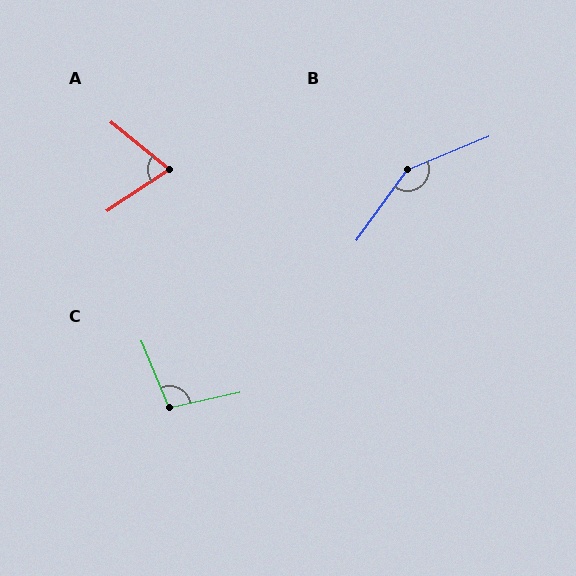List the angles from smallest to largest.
A (73°), C (100°), B (148°).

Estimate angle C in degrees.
Approximately 100 degrees.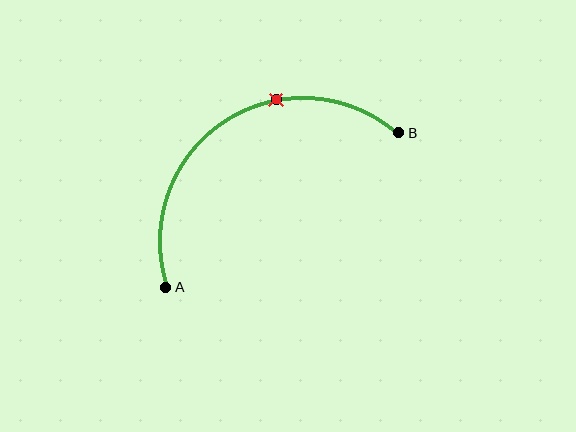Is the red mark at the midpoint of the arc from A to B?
No. The red mark lies on the arc but is closer to endpoint B. The arc midpoint would be at the point on the curve equidistant along the arc from both A and B.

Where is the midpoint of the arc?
The arc midpoint is the point on the curve farthest from the straight line joining A and B. It sits above that line.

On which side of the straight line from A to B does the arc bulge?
The arc bulges above the straight line connecting A and B.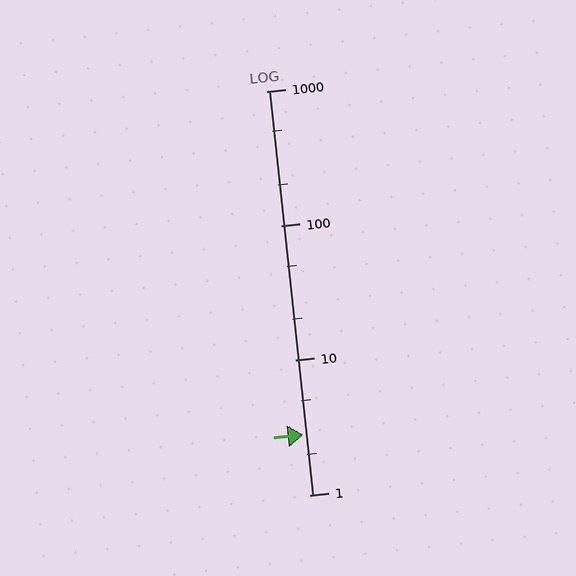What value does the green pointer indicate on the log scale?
The pointer indicates approximately 2.8.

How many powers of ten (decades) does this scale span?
The scale spans 3 decades, from 1 to 1000.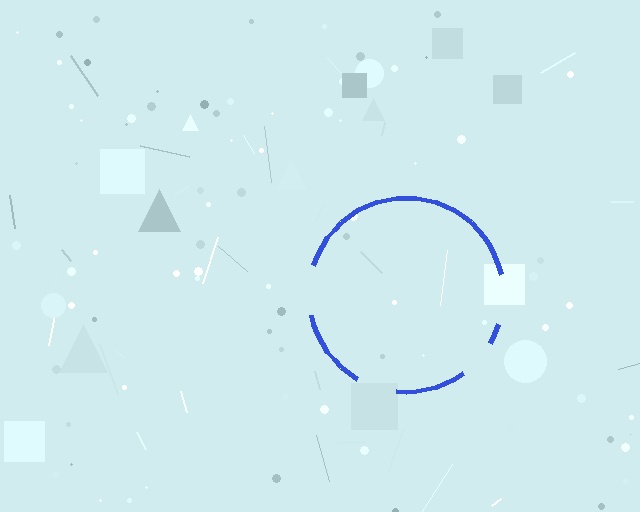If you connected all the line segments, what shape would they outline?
They would outline a circle.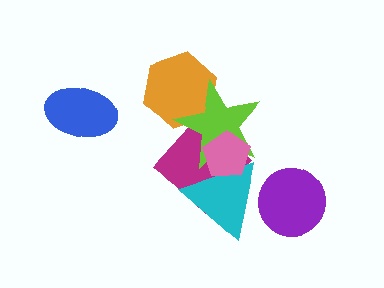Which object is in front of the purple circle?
The cyan triangle is in front of the purple circle.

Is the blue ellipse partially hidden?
No, no other shape covers it.